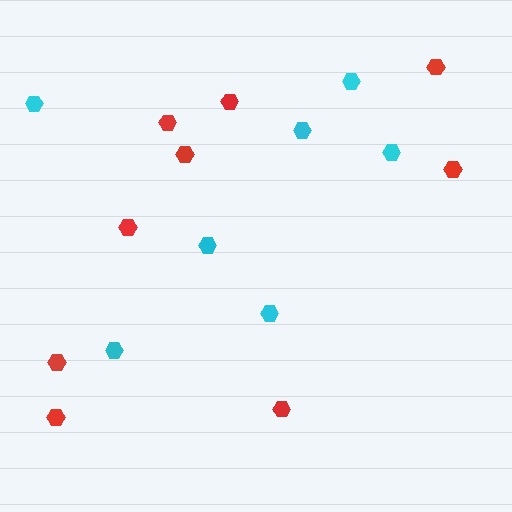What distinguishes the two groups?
There are 2 groups: one group of red hexagons (9) and one group of cyan hexagons (7).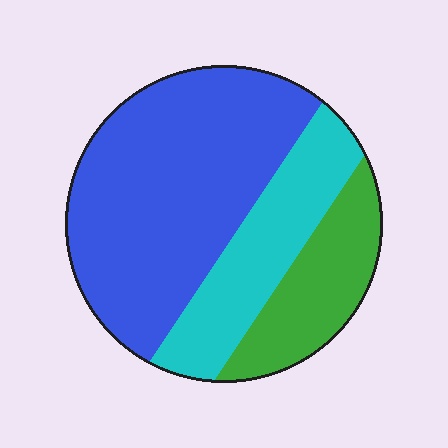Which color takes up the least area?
Green, at roughly 20%.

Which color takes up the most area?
Blue, at roughly 55%.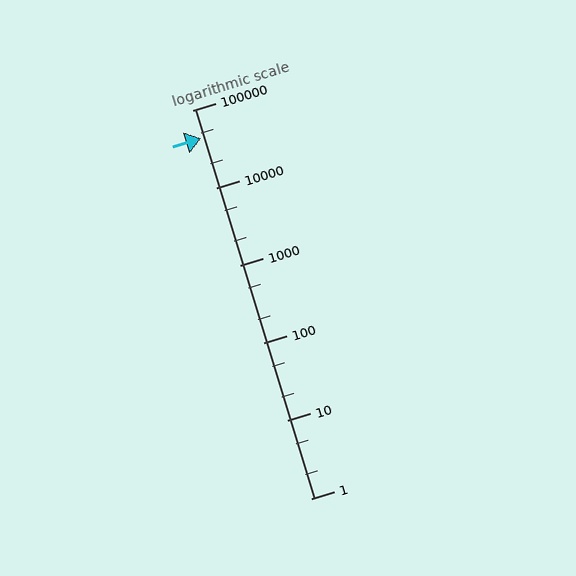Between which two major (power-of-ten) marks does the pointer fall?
The pointer is between 10000 and 100000.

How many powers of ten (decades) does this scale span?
The scale spans 5 decades, from 1 to 100000.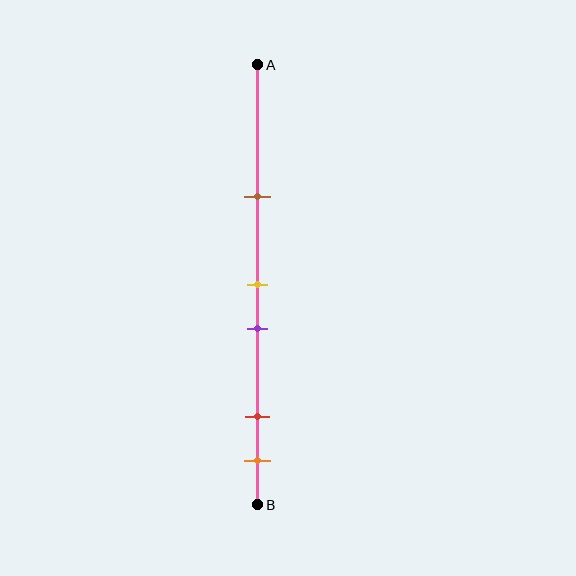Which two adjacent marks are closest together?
The yellow and purple marks are the closest adjacent pair.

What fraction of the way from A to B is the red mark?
The red mark is approximately 80% (0.8) of the way from A to B.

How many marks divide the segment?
There are 5 marks dividing the segment.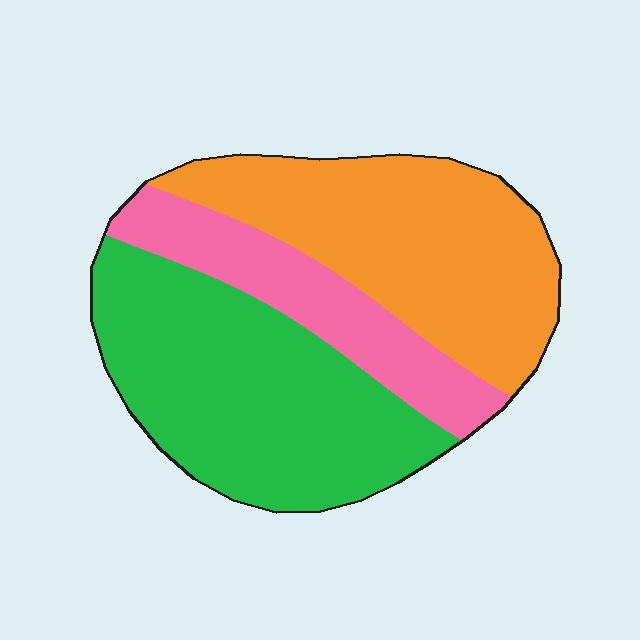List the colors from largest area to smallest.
From largest to smallest: green, orange, pink.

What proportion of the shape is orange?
Orange covers 38% of the shape.